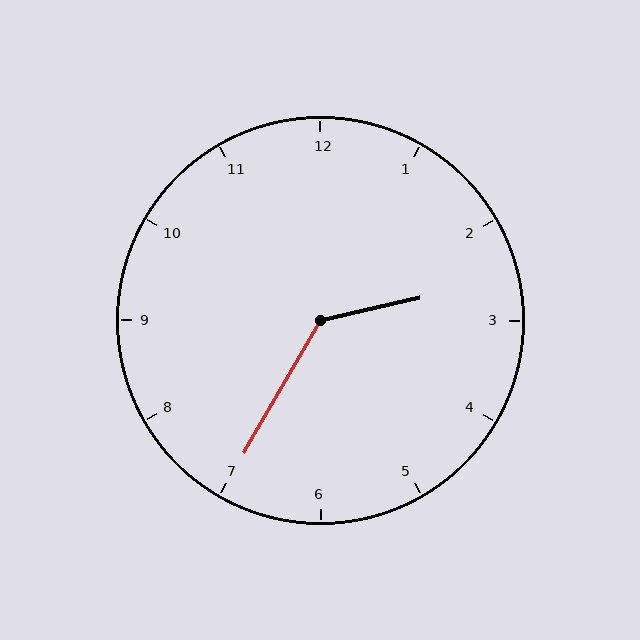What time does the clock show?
2:35.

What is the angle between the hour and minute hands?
Approximately 132 degrees.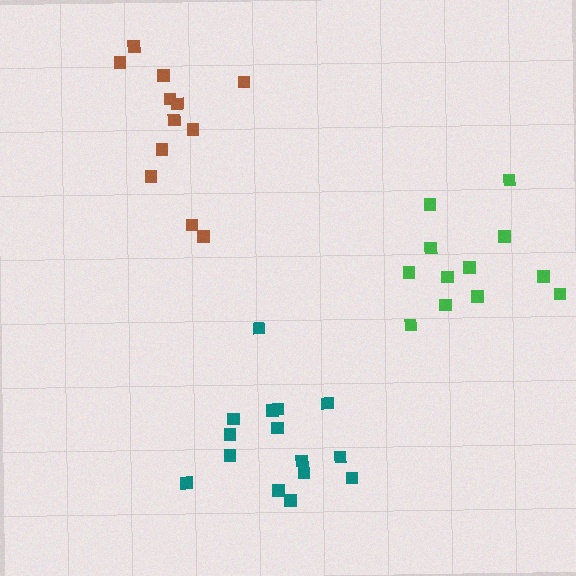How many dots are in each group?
Group 1: 12 dots, Group 2: 12 dots, Group 3: 15 dots (39 total).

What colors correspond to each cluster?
The clusters are colored: brown, green, teal.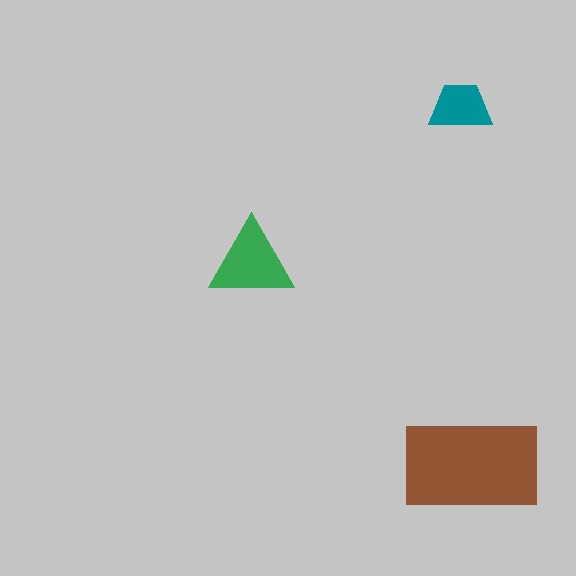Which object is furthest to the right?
The brown rectangle is rightmost.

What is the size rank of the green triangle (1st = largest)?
2nd.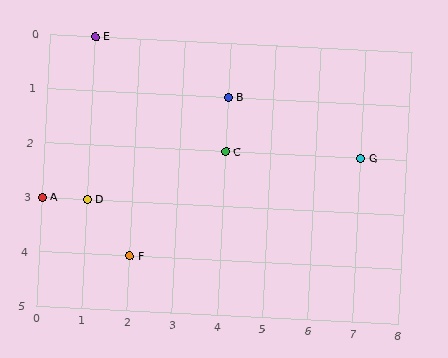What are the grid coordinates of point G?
Point G is at grid coordinates (7, 2).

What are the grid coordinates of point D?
Point D is at grid coordinates (1, 3).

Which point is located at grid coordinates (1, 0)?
Point E is at (1, 0).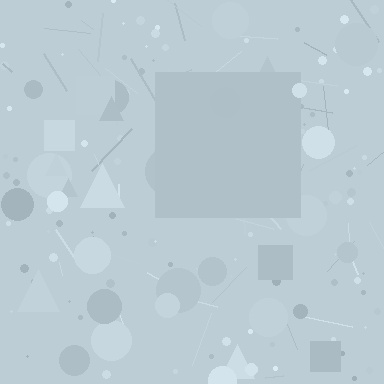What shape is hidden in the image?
A square is hidden in the image.